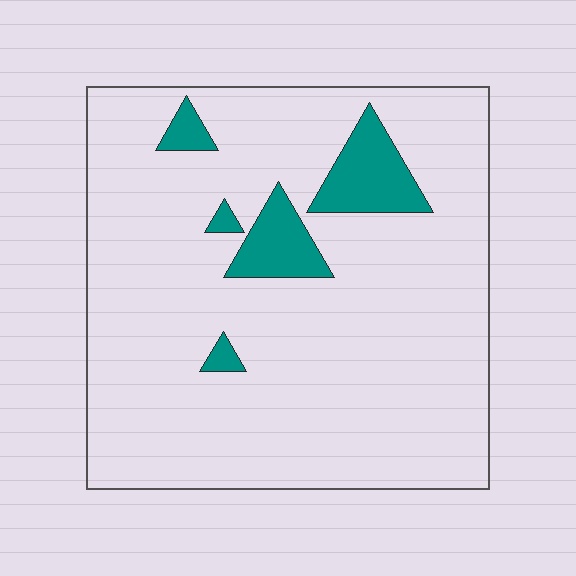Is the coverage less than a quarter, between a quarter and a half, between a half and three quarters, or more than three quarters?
Less than a quarter.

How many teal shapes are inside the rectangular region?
5.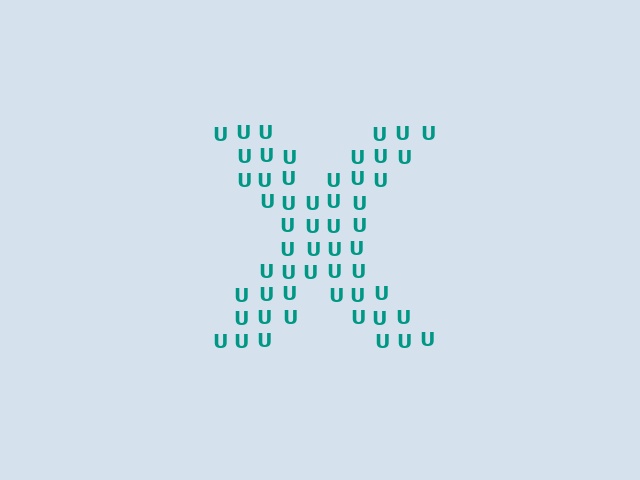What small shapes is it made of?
It is made of small letter U's.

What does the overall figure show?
The overall figure shows the letter X.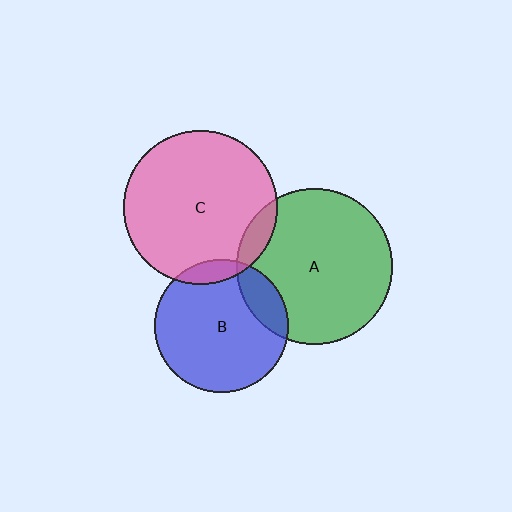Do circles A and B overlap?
Yes.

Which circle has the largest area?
Circle A (green).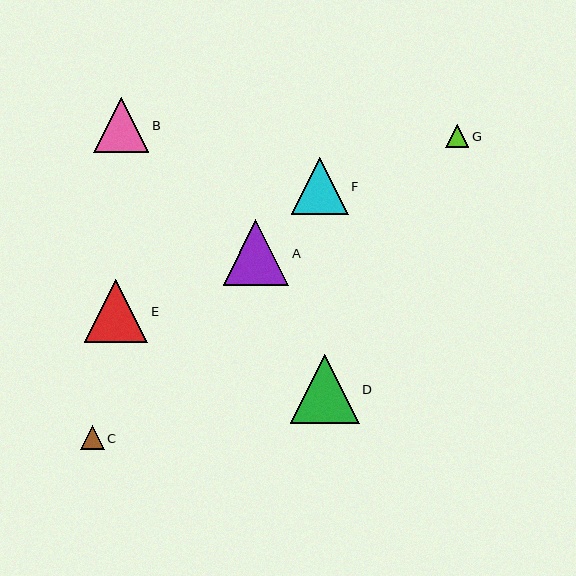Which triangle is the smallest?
Triangle G is the smallest with a size of approximately 23 pixels.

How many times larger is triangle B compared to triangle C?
Triangle B is approximately 2.3 times the size of triangle C.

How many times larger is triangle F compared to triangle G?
Triangle F is approximately 2.4 times the size of triangle G.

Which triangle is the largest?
Triangle D is the largest with a size of approximately 69 pixels.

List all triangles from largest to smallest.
From largest to smallest: D, A, E, F, B, C, G.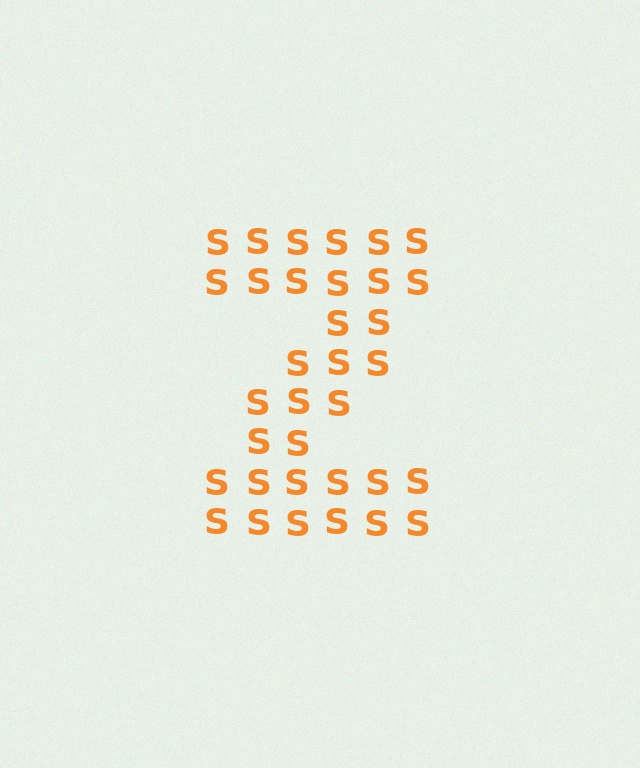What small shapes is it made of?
It is made of small letter S's.